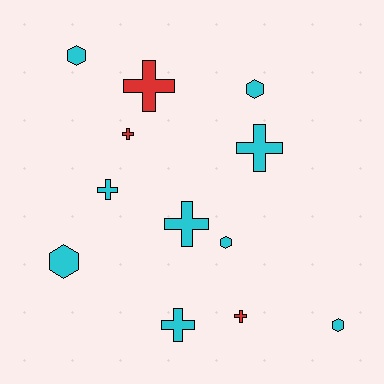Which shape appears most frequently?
Cross, with 7 objects.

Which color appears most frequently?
Cyan, with 9 objects.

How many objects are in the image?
There are 12 objects.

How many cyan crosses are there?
There are 4 cyan crosses.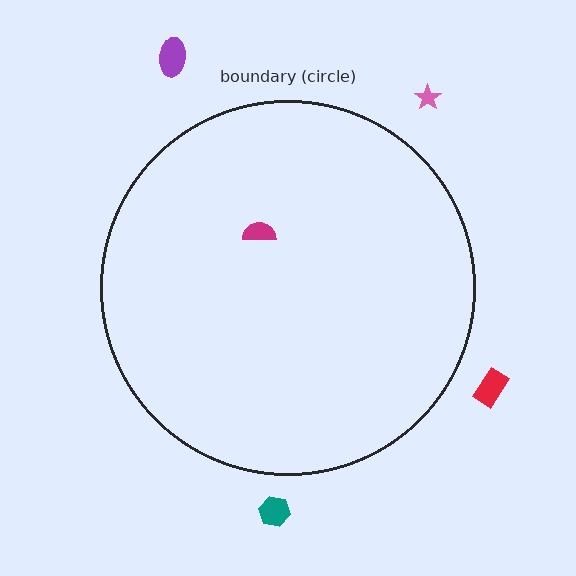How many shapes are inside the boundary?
1 inside, 4 outside.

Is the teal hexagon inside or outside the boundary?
Outside.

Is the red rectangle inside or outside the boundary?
Outside.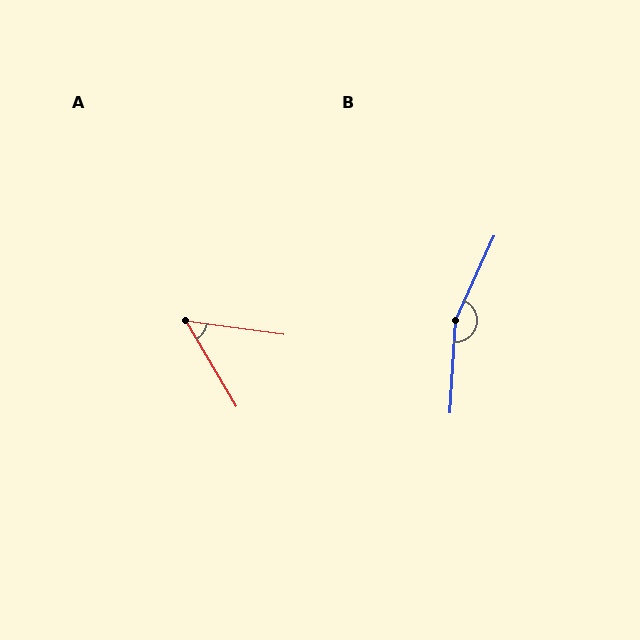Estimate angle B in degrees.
Approximately 159 degrees.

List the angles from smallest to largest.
A (52°), B (159°).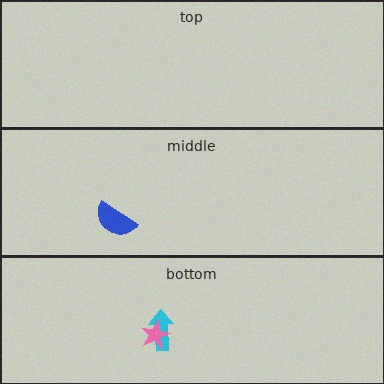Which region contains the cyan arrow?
The bottom region.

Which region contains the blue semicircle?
The middle region.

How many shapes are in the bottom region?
2.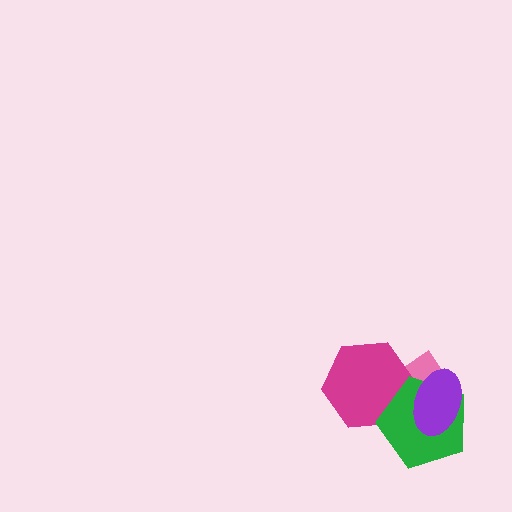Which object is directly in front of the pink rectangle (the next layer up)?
The magenta hexagon is directly in front of the pink rectangle.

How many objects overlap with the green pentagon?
3 objects overlap with the green pentagon.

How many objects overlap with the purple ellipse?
3 objects overlap with the purple ellipse.